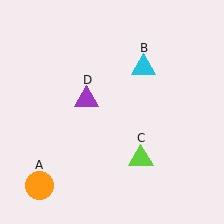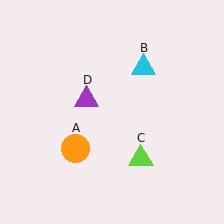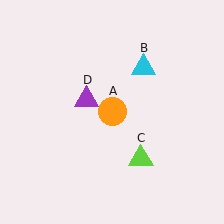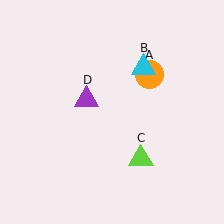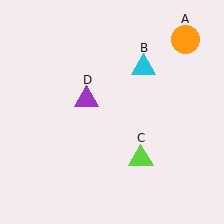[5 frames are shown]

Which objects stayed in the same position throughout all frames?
Cyan triangle (object B) and lime triangle (object C) and purple triangle (object D) remained stationary.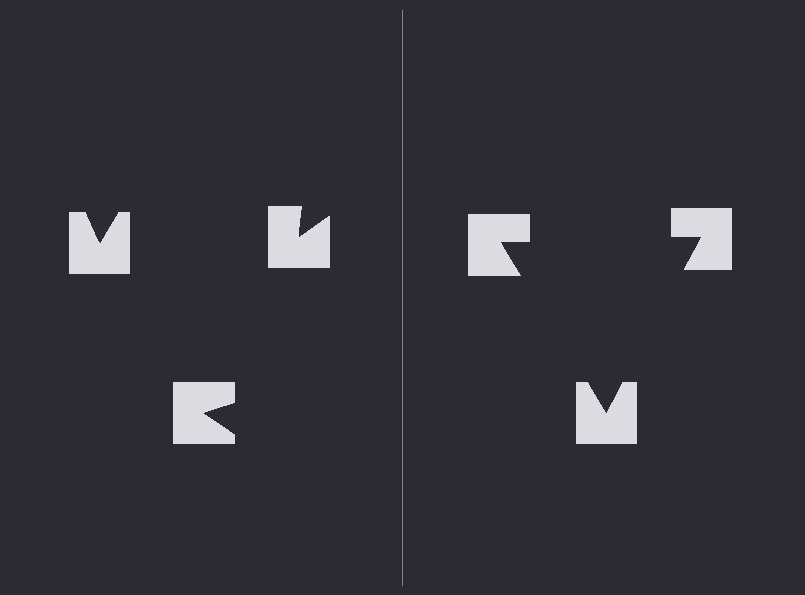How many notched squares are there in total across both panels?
6 — 3 on each side.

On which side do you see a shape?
An illusory triangle appears on the right side. On the left side the wedge cuts are rotated, so no coherent shape forms.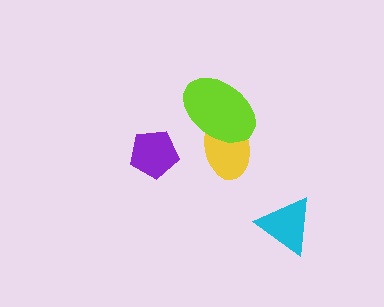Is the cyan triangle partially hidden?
No, no other shape covers it.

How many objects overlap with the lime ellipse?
1 object overlaps with the lime ellipse.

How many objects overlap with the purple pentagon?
0 objects overlap with the purple pentagon.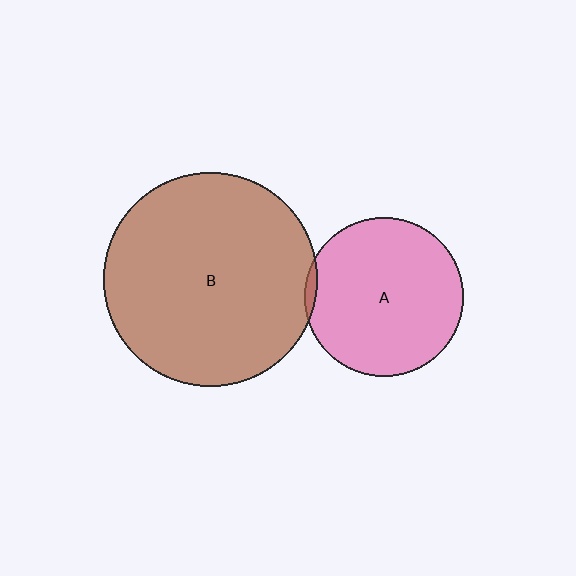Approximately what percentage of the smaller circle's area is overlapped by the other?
Approximately 5%.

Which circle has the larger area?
Circle B (brown).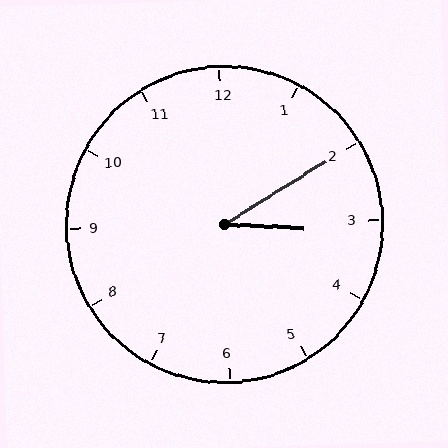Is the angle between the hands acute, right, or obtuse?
It is acute.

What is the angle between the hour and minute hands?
Approximately 35 degrees.